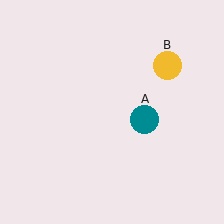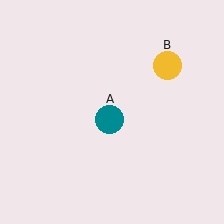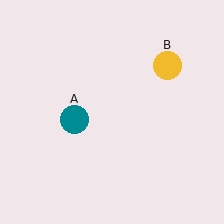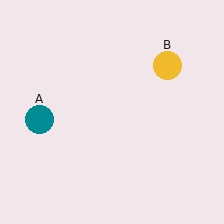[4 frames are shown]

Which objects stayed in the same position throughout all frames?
Yellow circle (object B) remained stationary.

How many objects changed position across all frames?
1 object changed position: teal circle (object A).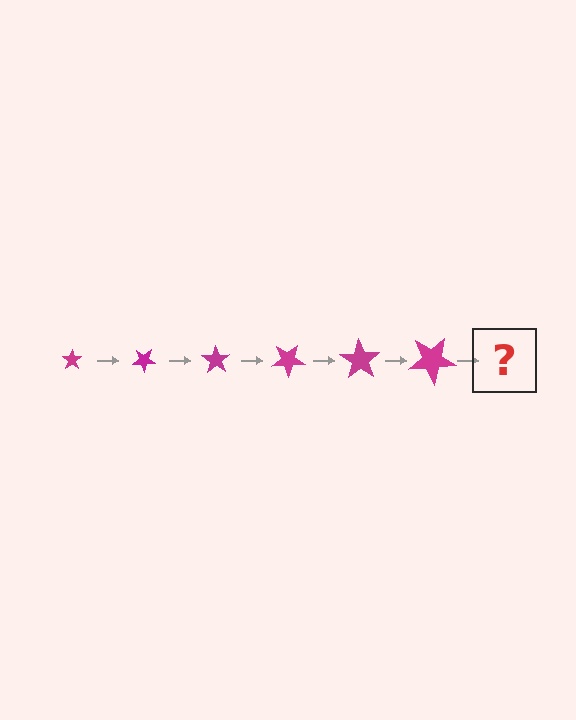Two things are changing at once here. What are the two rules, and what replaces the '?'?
The two rules are that the star grows larger each step and it rotates 35 degrees each step. The '?' should be a star, larger than the previous one and rotated 210 degrees from the start.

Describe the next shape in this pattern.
It should be a star, larger than the previous one and rotated 210 degrees from the start.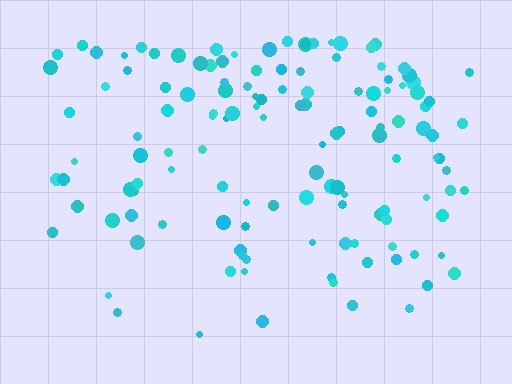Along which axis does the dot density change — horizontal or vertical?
Vertical.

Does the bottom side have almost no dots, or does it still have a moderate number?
Still a moderate number, just noticeably fewer than the top.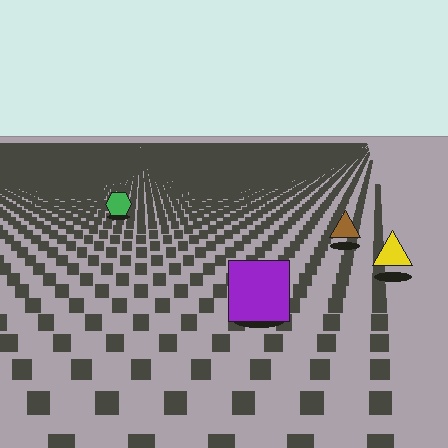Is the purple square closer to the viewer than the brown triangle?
Yes. The purple square is closer — you can tell from the texture gradient: the ground texture is coarser near it.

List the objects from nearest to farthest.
From nearest to farthest: the purple square, the yellow triangle, the brown triangle, the green hexagon.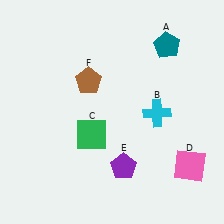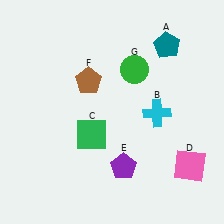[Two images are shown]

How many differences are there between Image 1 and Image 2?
There is 1 difference between the two images.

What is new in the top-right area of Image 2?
A green circle (G) was added in the top-right area of Image 2.